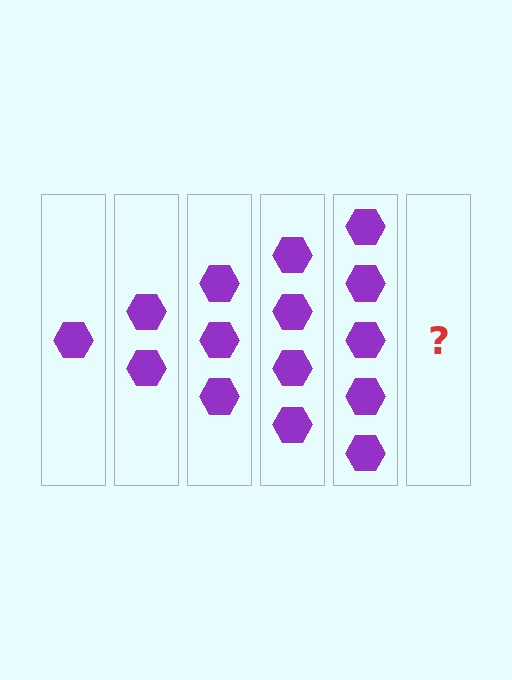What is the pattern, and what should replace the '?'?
The pattern is that each step adds one more hexagon. The '?' should be 6 hexagons.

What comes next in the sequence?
The next element should be 6 hexagons.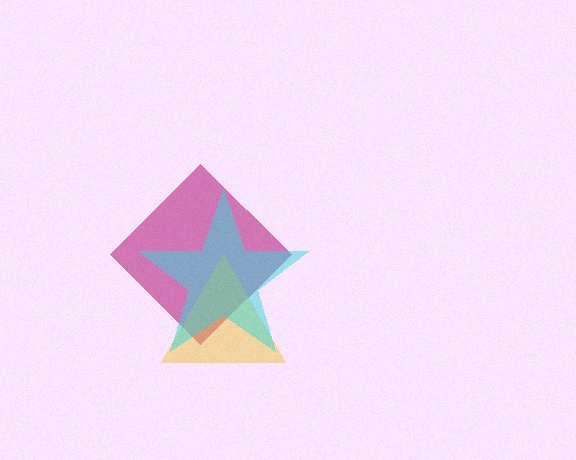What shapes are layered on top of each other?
The layered shapes are: a magenta diamond, a yellow triangle, a cyan star.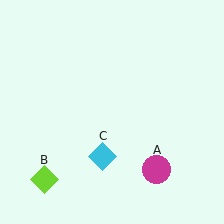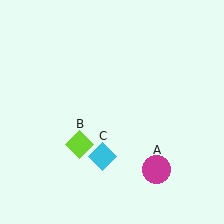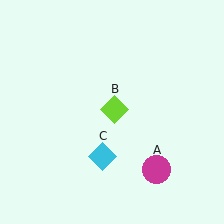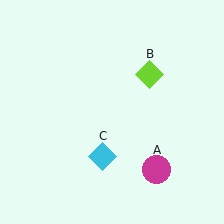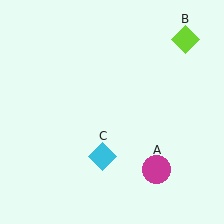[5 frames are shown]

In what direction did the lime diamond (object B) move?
The lime diamond (object B) moved up and to the right.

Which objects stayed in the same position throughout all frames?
Magenta circle (object A) and cyan diamond (object C) remained stationary.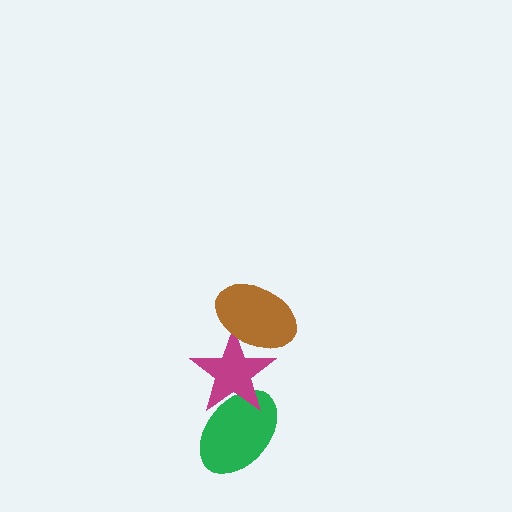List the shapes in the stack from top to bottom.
From top to bottom: the brown ellipse, the magenta star, the green ellipse.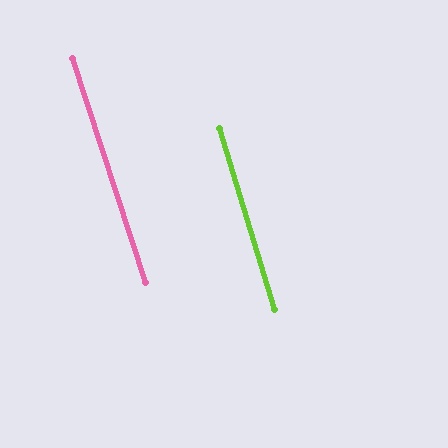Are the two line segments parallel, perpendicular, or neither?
Parallel — their directions differ by only 1.0°.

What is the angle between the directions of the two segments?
Approximately 1 degree.